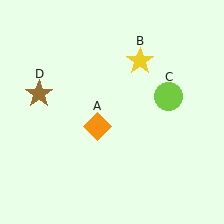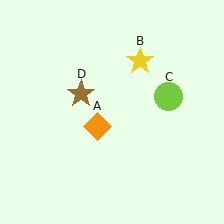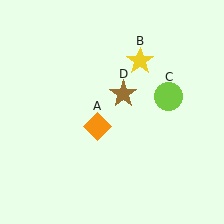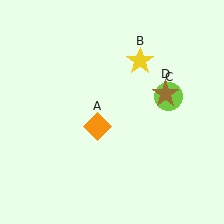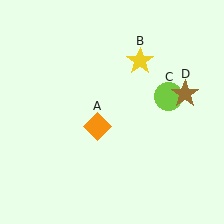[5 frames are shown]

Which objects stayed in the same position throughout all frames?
Orange diamond (object A) and yellow star (object B) and lime circle (object C) remained stationary.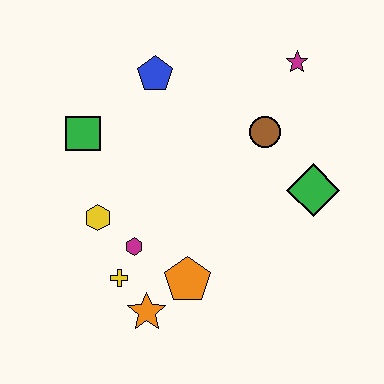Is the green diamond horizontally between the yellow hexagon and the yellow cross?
No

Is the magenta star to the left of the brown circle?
No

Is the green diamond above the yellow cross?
Yes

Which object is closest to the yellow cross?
The magenta hexagon is closest to the yellow cross.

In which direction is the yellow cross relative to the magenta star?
The yellow cross is below the magenta star.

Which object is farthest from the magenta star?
The orange star is farthest from the magenta star.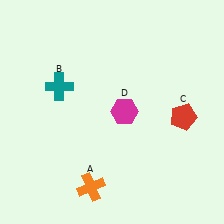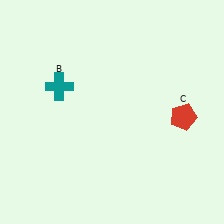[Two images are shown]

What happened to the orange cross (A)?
The orange cross (A) was removed in Image 2. It was in the bottom-left area of Image 1.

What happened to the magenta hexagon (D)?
The magenta hexagon (D) was removed in Image 2. It was in the top-right area of Image 1.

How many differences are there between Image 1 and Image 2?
There are 2 differences between the two images.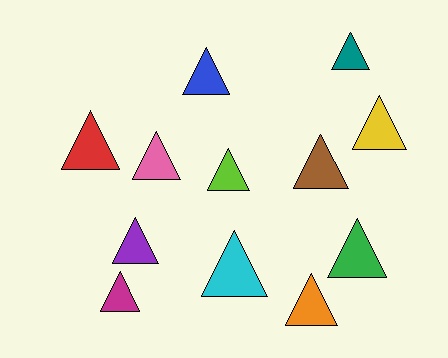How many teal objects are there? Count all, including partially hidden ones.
There is 1 teal object.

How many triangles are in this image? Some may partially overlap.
There are 12 triangles.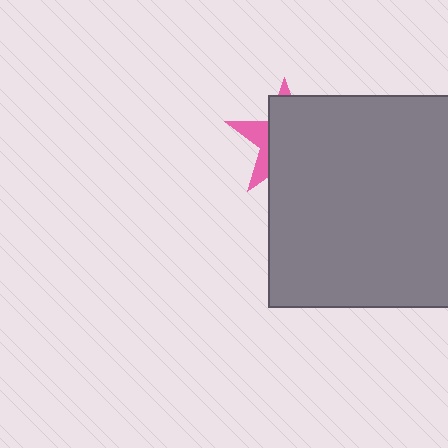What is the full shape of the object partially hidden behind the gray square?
The partially hidden object is a pink star.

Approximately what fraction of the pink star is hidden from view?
Roughly 73% of the pink star is hidden behind the gray square.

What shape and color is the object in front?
The object in front is a gray square.